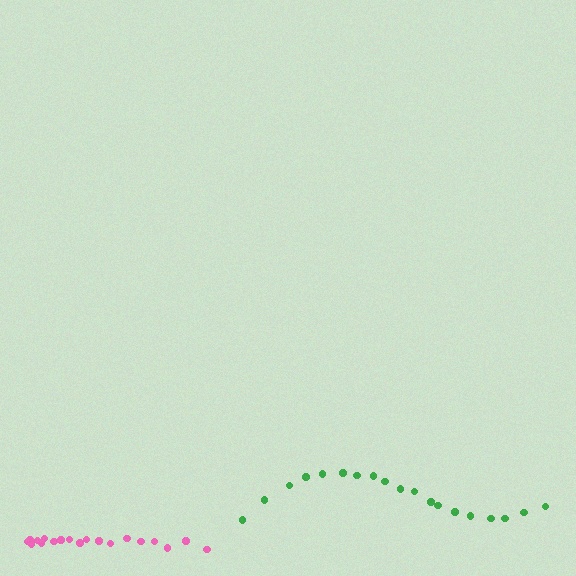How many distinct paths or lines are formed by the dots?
There are 2 distinct paths.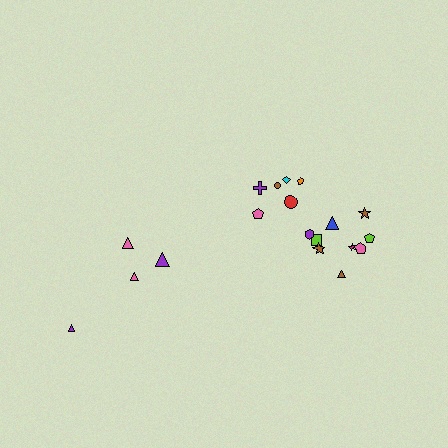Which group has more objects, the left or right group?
The right group.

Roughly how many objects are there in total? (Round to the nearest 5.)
Roughly 20 objects in total.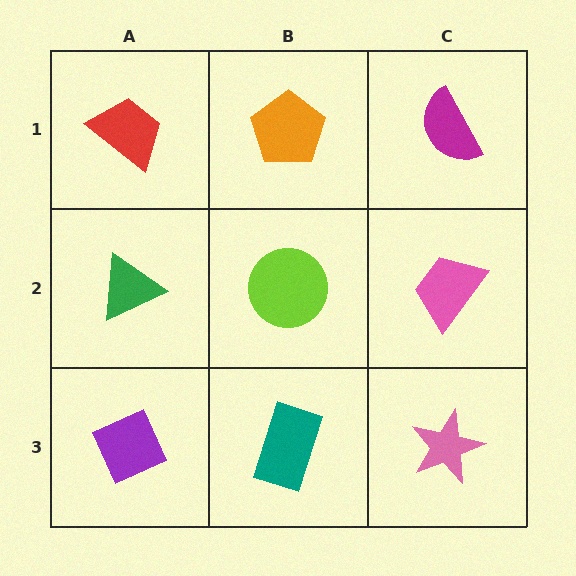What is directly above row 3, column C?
A pink trapezoid.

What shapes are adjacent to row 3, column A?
A green triangle (row 2, column A), a teal rectangle (row 3, column B).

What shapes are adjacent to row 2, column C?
A magenta semicircle (row 1, column C), a pink star (row 3, column C), a lime circle (row 2, column B).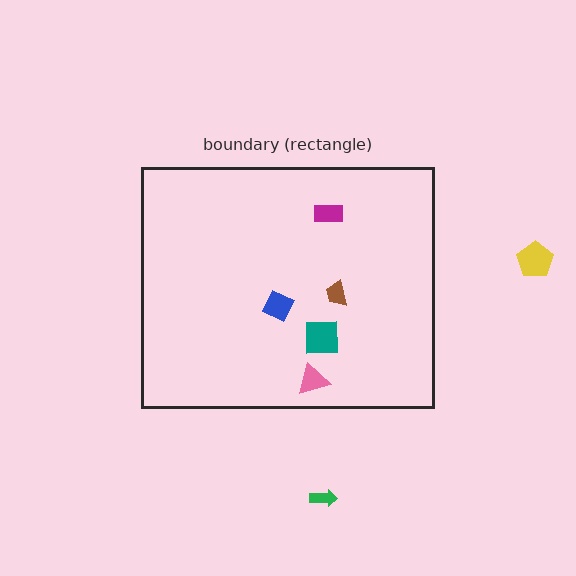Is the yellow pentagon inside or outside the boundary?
Outside.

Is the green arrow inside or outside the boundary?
Outside.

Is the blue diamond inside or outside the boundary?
Inside.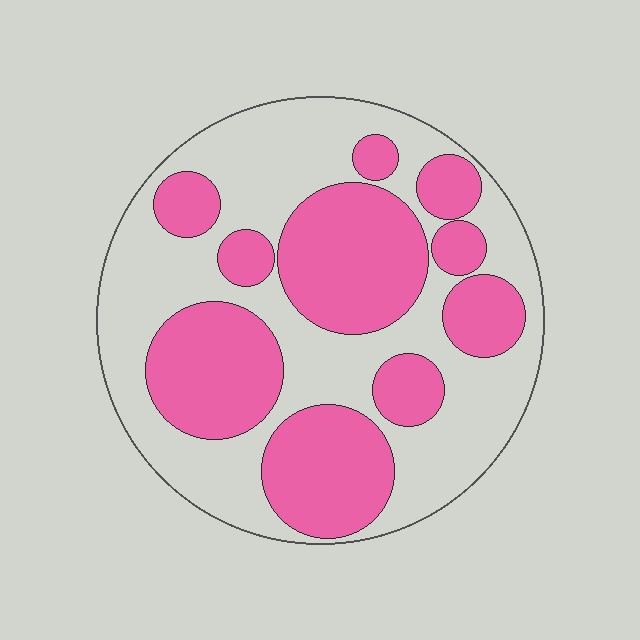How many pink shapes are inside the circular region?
10.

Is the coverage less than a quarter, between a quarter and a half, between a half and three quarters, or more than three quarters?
Between a quarter and a half.